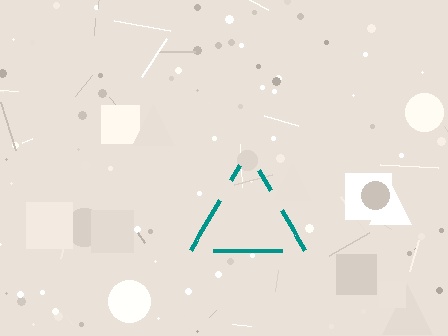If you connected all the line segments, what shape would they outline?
They would outline a triangle.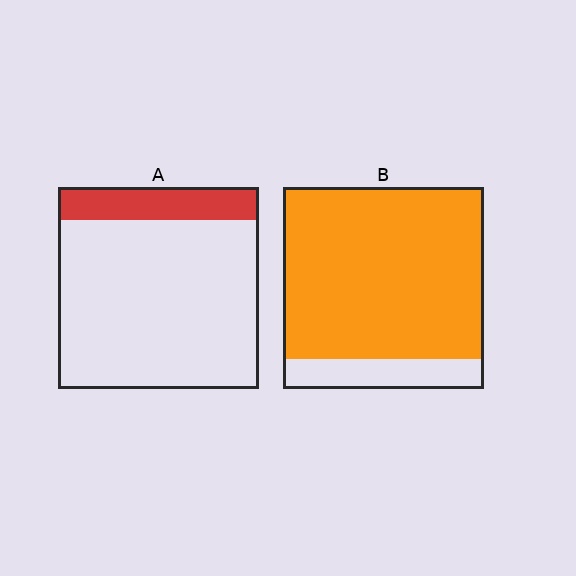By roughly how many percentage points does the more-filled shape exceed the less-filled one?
By roughly 70 percentage points (B over A).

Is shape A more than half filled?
No.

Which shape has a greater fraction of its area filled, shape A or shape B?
Shape B.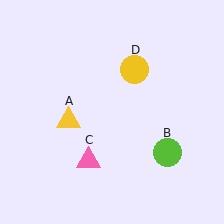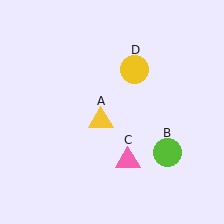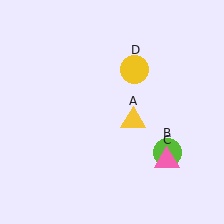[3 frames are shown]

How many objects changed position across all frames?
2 objects changed position: yellow triangle (object A), pink triangle (object C).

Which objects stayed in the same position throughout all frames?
Lime circle (object B) and yellow circle (object D) remained stationary.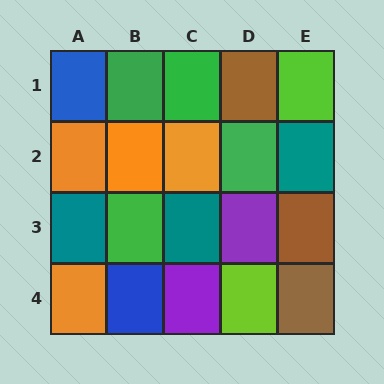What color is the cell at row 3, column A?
Teal.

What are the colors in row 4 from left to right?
Orange, blue, purple, lime, brown.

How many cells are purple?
2 cells are purple.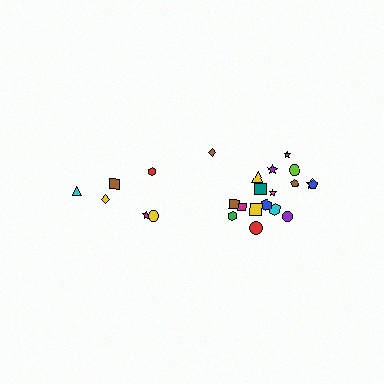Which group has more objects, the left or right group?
The right group.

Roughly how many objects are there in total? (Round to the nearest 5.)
Roughly 25 objects in total.